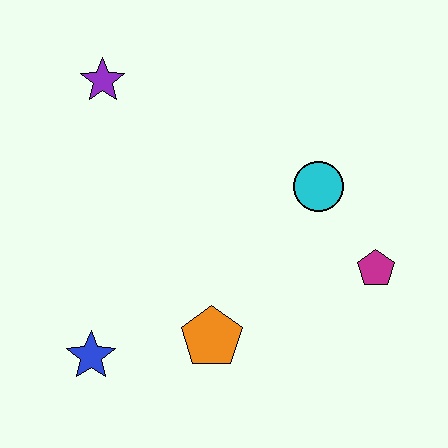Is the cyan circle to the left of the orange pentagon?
No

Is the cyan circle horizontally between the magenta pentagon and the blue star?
Yes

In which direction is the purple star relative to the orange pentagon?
The purple star is above the orange pentagon.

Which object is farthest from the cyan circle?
The blue star is farthest from the cyan circle.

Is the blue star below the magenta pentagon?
Yes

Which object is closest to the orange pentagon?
The blue star is closest to the orange pentagon.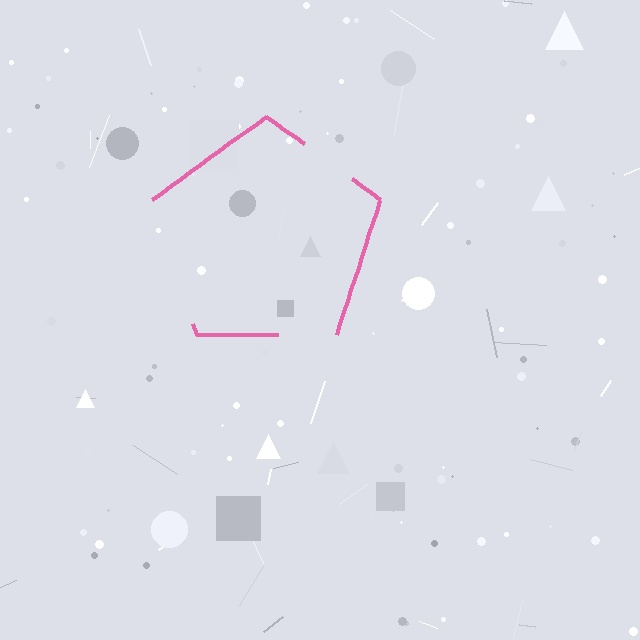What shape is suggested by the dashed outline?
The dashed outline suggests a pentagon.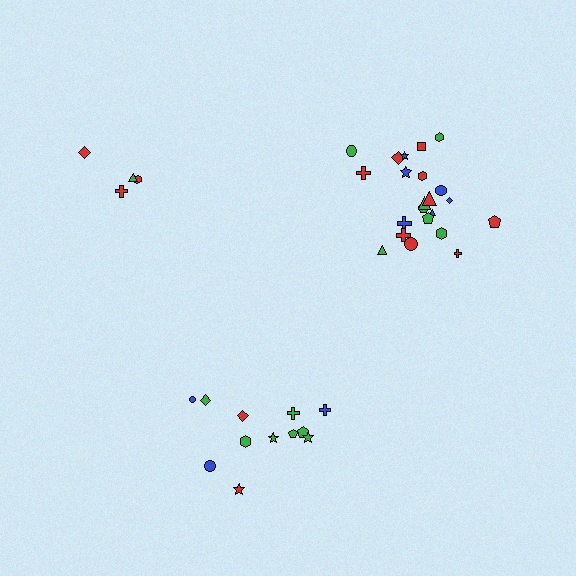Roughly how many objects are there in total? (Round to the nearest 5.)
Roughly 40 objects in total.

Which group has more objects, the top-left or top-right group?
The top-right group.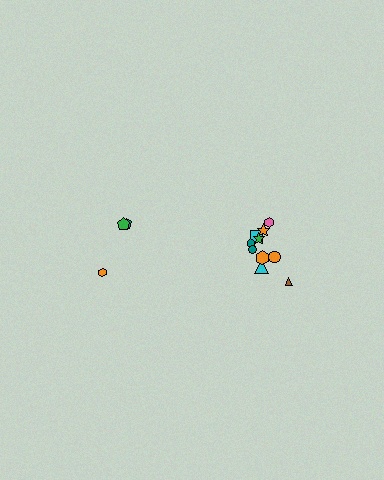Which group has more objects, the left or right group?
The right group.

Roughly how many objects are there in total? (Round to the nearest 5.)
Roughly 15 objects in total.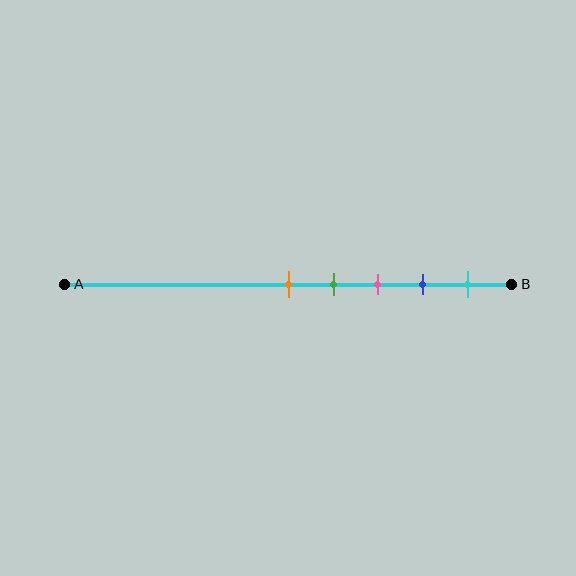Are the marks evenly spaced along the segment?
Yes, the marks are approximately evenly spaced.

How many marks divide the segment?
There are 5 marks dividing the segment.